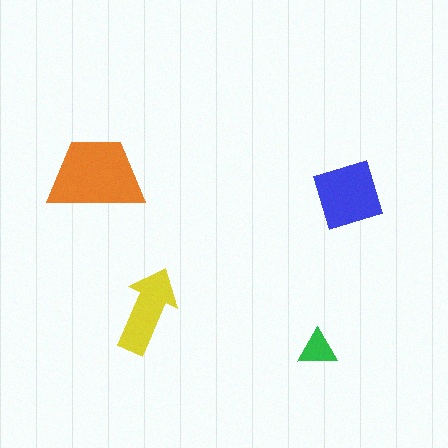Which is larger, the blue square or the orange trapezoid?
The orange trapezoid.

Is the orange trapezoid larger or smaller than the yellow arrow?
Larger.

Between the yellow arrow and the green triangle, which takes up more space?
The yellow arrow.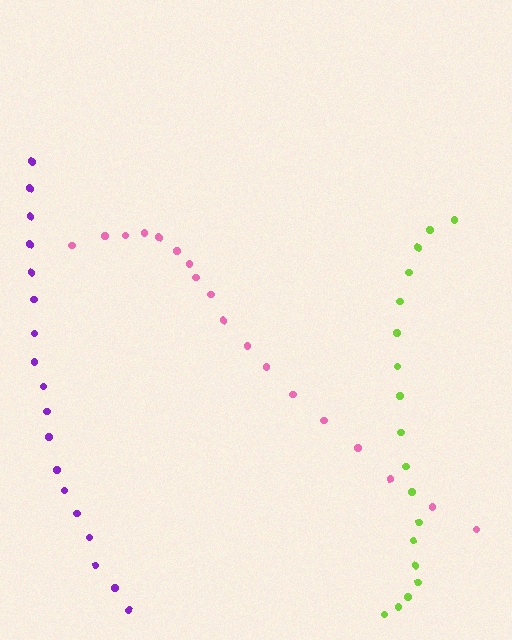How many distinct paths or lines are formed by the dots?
There are 3 distinct paths.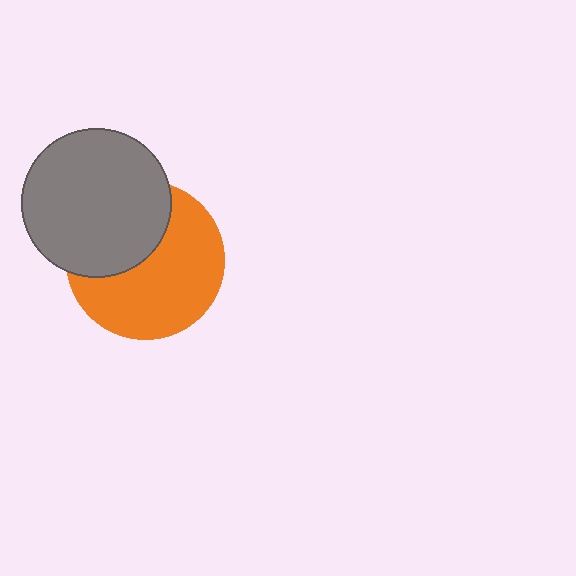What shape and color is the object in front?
The object in front is a gray circle.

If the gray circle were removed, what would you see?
You would see the complete orange circle.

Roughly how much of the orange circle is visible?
About half of it is visible (roughly 62%).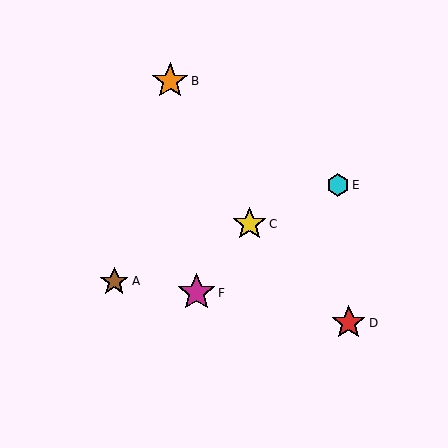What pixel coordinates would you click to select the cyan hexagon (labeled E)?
Click at (338, 185) to select the cyan hexagon E.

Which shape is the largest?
The magenta star (labeled F) is the largest.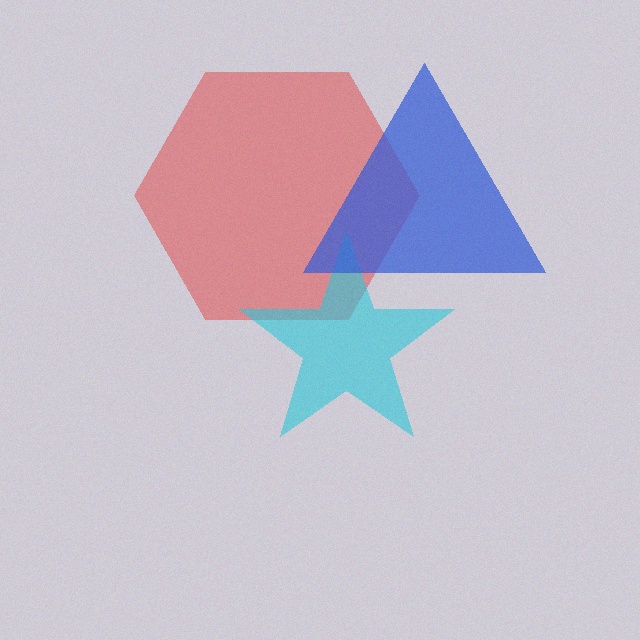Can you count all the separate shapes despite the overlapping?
Yes, there are 3 separate shapes.